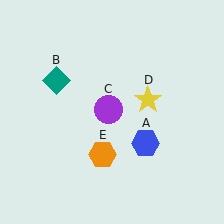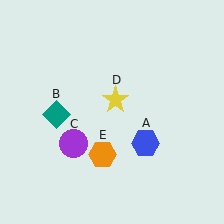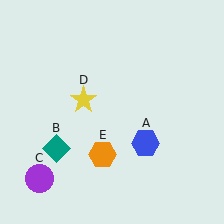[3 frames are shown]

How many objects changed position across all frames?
3 objects changed position: teal diamond (object B), purple circle (object C), yellow star (object D).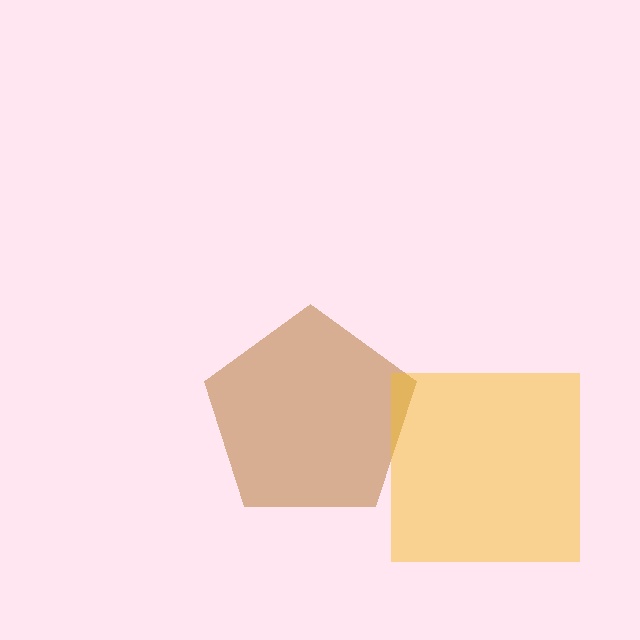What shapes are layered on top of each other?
The layered shapes are: a brown pentagon, a yellow square.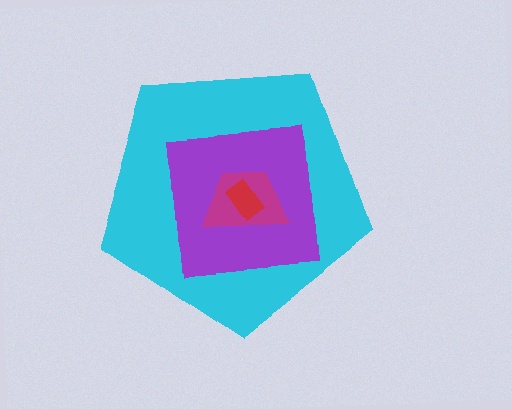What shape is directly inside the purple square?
The magenta trapezoid.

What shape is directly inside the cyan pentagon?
The purple square.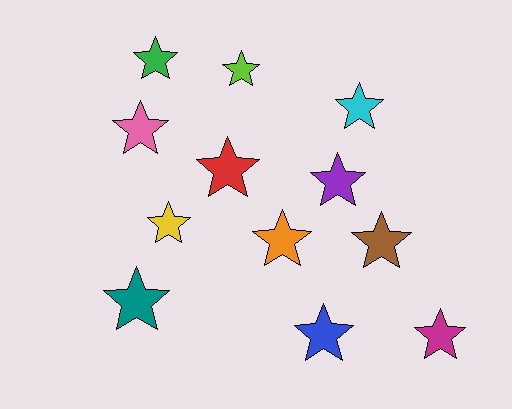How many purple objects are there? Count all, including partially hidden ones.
There is 1 purple object.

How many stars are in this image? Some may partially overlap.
There are 12 stars.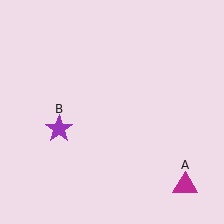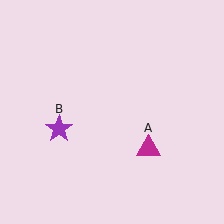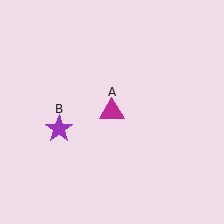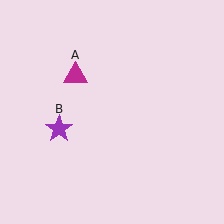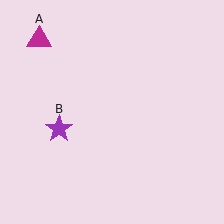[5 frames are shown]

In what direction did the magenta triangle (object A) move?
The magenta triangle (object A) moved up and to the left.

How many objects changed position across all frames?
1 object changed position: magenta triangle (object A).